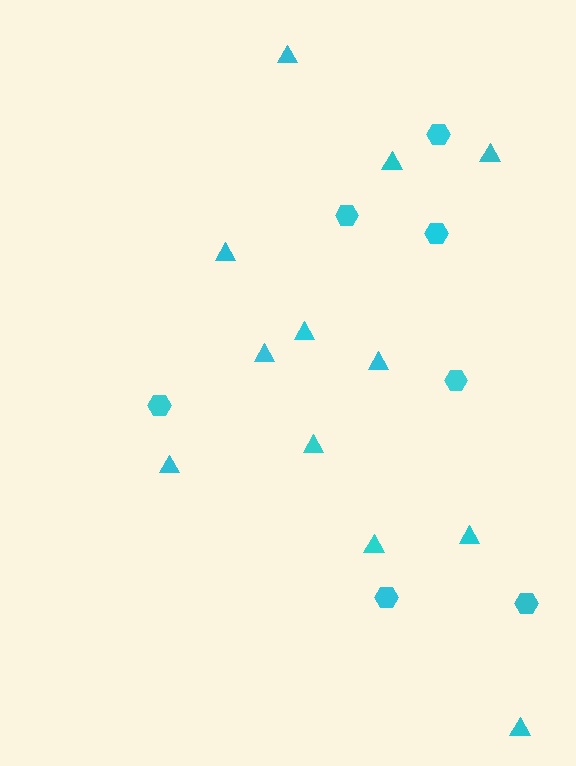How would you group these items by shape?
There are 2 groups: one group of triangles (12) and one group of hexagons (7).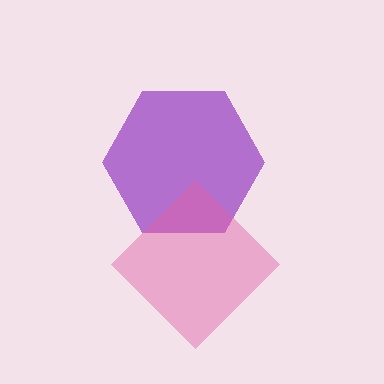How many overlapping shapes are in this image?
There are 2 overlapping shapes in the image.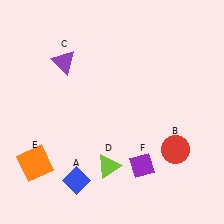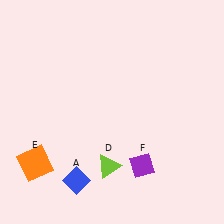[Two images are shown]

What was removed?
The red circle (B), the purple triangle (C) were removed in Image 2.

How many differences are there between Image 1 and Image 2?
There are 2 differences between the two images.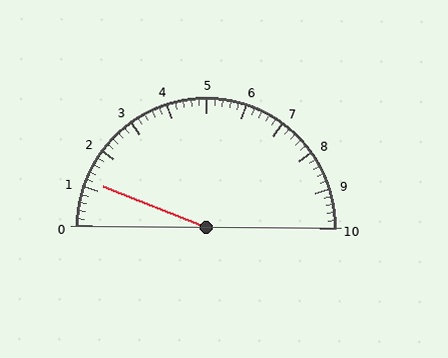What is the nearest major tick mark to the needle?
The nearest major tick mark is 1.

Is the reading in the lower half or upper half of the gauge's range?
The reading is in the lower half of the range (0 to 10).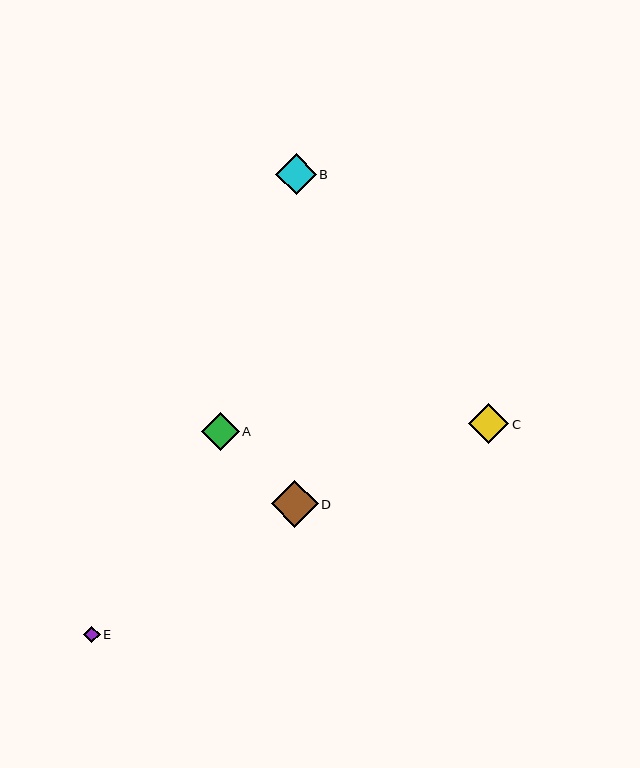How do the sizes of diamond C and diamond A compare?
Diamond C and diamond A are approximately the same size.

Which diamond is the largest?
Diamond D is the largest with a size of approximately 47 pixels.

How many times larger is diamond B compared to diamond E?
Diamond B is approximately 2.5 times the size of diamond E.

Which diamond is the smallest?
Diamond E is the smallest with a size of approximately 16 pixels.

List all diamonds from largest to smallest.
From largest to smallest: D, B, C, A, E.